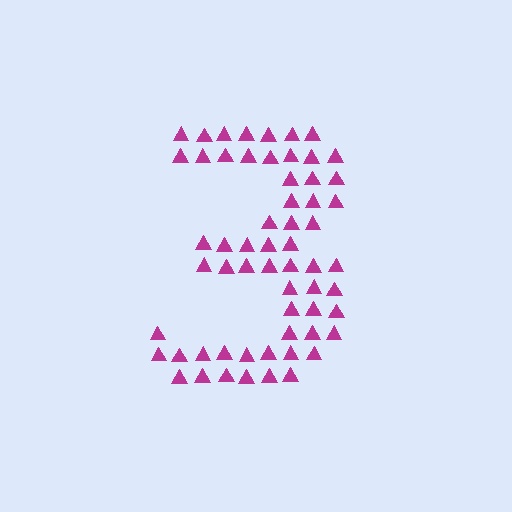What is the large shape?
The large shape is the digit 3.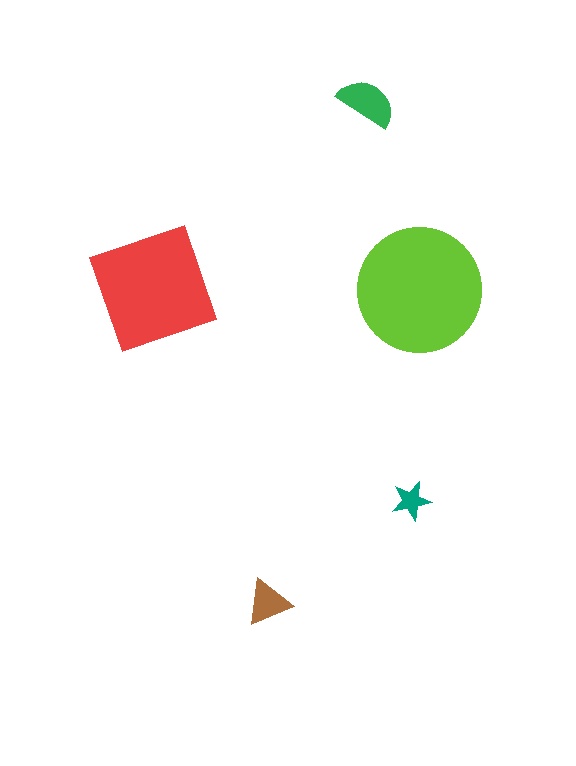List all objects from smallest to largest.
The teal star, the brown triangle, the green semicircle, the red square, the lime circle.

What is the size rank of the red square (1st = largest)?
2nd.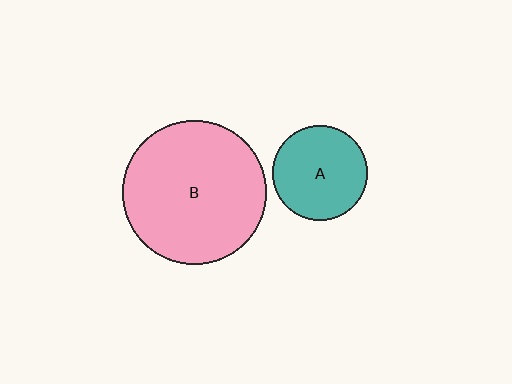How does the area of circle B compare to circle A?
Approximately 2.3 times.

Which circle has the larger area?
Circle B (pink).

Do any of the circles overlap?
No, none of the circles overlap.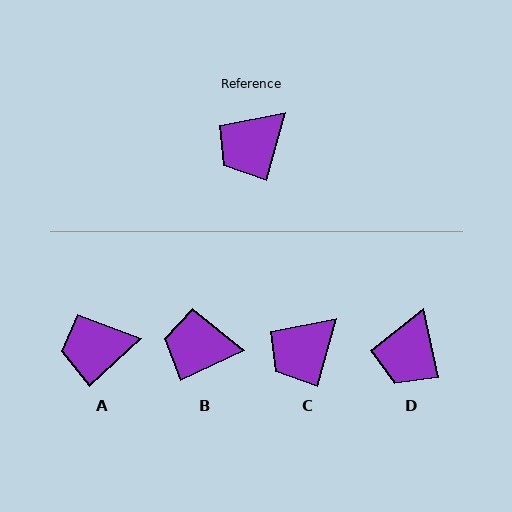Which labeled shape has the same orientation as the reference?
C.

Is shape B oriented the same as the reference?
No, it is off by about 49 degrees.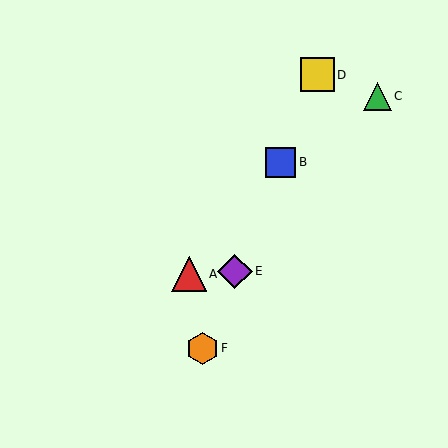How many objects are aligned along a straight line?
4 objects (B, D, E, F) are aligned along a straight line.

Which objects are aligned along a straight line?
Objects B, D, E, F are aligned along a straight line.